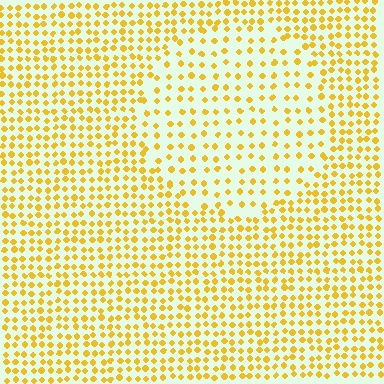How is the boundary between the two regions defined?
The boundary is defined by a change in element density (approximately 1.8x ratio). All elements are the same color, size, and shape.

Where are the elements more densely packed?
The elements are more densely packed outside the circle boundary.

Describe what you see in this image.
The image contains small yellow elements arranged at two different densities. A circle-shaped region is visible where the elements are less densely packed than the surrounding area.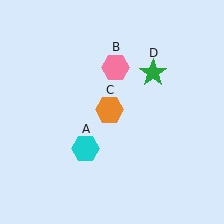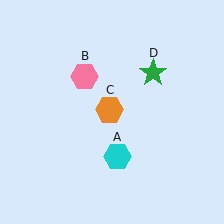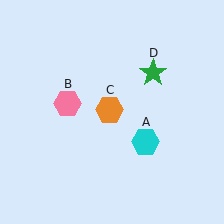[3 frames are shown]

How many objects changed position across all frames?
2 objects changed position: cyan hexagon (object A), pink hexagon (object B).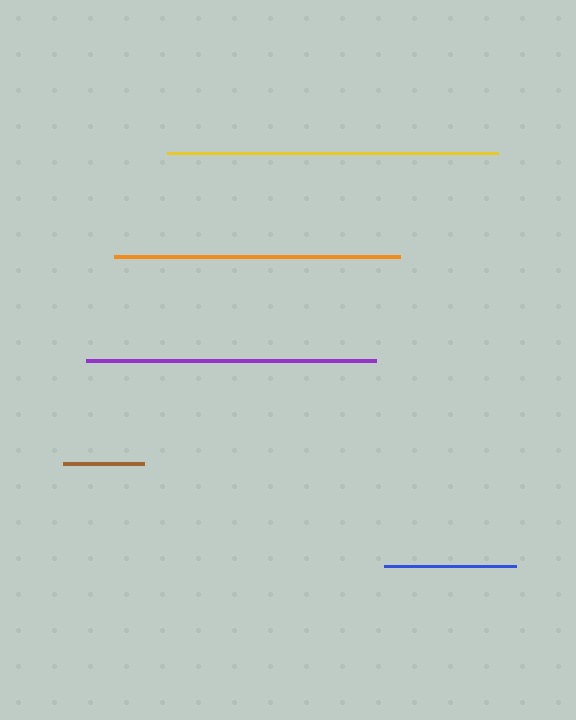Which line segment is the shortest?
The brown line is the shortest at approximately 81 pixels.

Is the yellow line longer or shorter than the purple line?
The yellow line is longer than the purple line.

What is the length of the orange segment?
The orange segment is approximately 286 pixels long.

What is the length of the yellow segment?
The yellow segment is approximately 330 pixels long.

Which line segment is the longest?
The yellow line is the longest at approximately 330 pixels.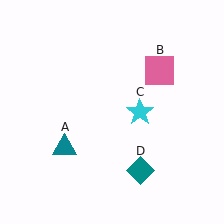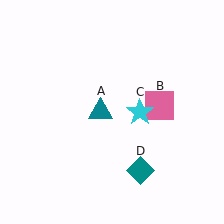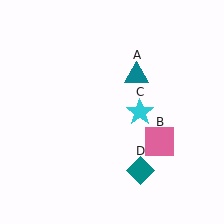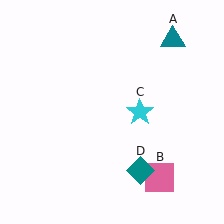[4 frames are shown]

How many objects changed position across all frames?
2 objects changed position: teal triangle (object A), pink square (object B).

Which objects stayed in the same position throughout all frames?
Cyan star (object C) and teal diamond (object D) remained stationary.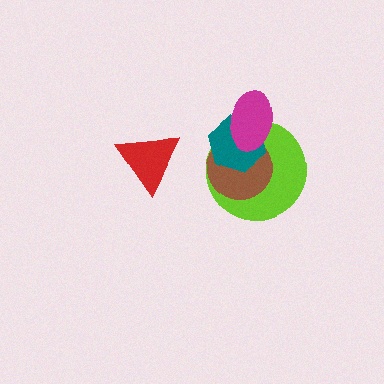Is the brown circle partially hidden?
Yes, it is partially covered by another shape.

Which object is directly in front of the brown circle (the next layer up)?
The teal hexagon is directly in front of the brown circle.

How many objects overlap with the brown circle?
3 objects overlap with the brown circle.